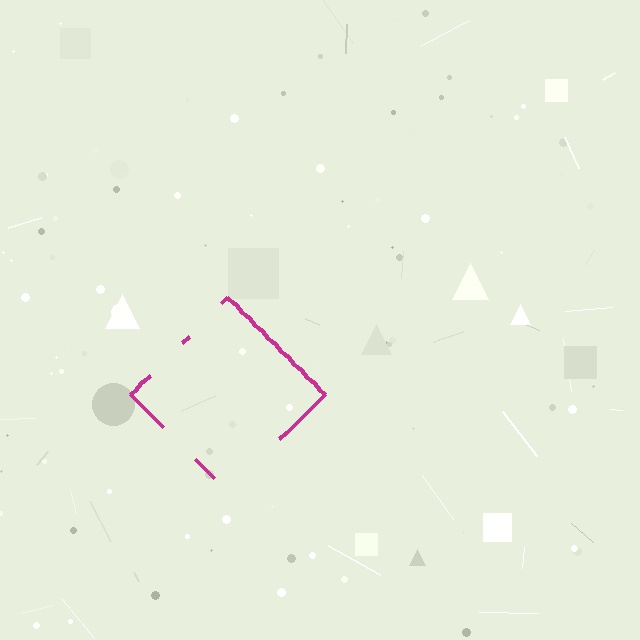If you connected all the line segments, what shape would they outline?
They would outline a diamond.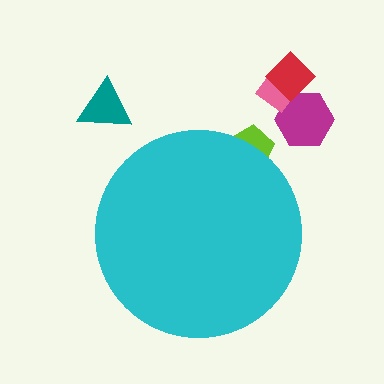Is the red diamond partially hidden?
No, the red diamond is fully visible.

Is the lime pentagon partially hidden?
Yes, the lime pentagon is partially hidden behind the cyan circle.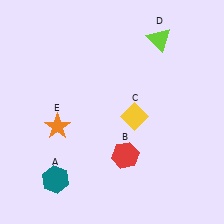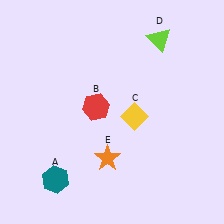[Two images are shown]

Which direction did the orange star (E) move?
The orange star (E) moved right.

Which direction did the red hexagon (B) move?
The red hexagon (B) moved up.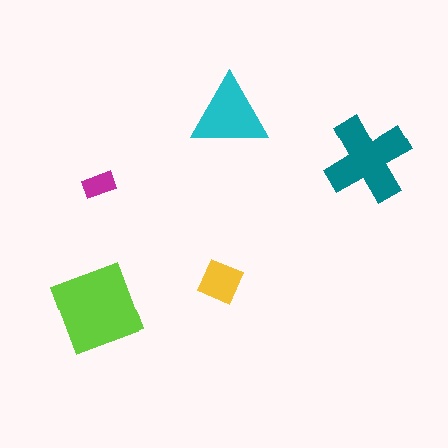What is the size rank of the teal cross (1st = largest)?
2nd.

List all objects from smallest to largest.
The magenta rectangle, the yellow square, the cyan triangle, the teal cross, the lime diamond.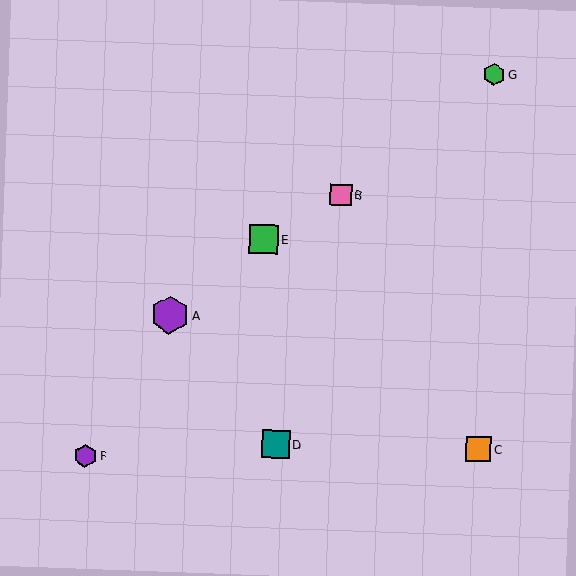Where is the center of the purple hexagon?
The center of the purple hexagon is at (85, 456).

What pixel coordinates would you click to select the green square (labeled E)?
Click at (264, 239) to select the green square E.